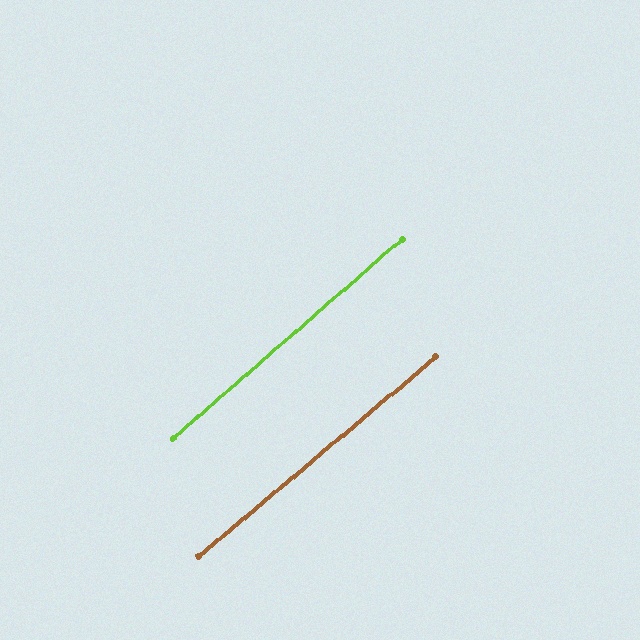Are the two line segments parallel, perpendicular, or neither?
Parallel — their directions differ by only 1.1°.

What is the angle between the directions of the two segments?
Approximately 1 degree.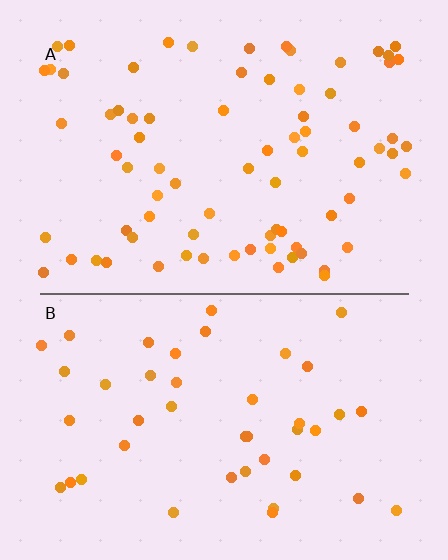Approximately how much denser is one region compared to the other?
Approximately 1.8× — region A over region B.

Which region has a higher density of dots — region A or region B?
A (the top).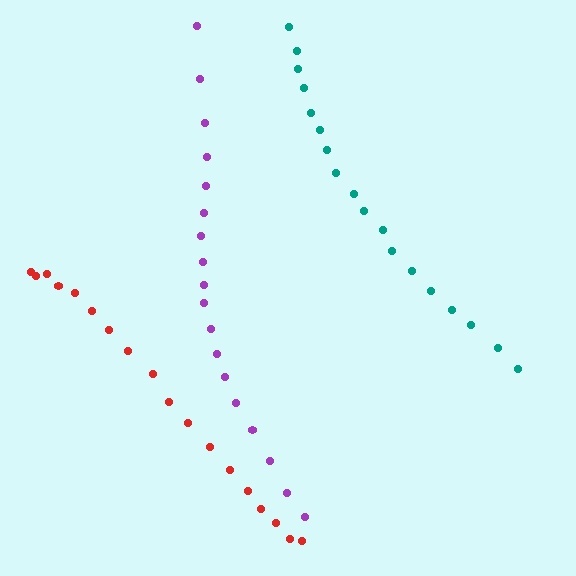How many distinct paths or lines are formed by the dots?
There are 3 distinct paths.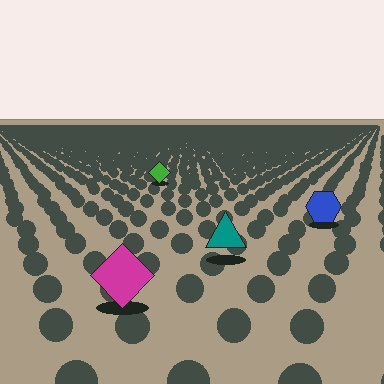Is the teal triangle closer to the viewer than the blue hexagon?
Yes. The teal triangle is closer — you can tell from the texture gradient: the ground texture is coarser near it.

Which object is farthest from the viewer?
The green diamond is farthest from the viewer. It appears smaller and the ground texture around it is denser.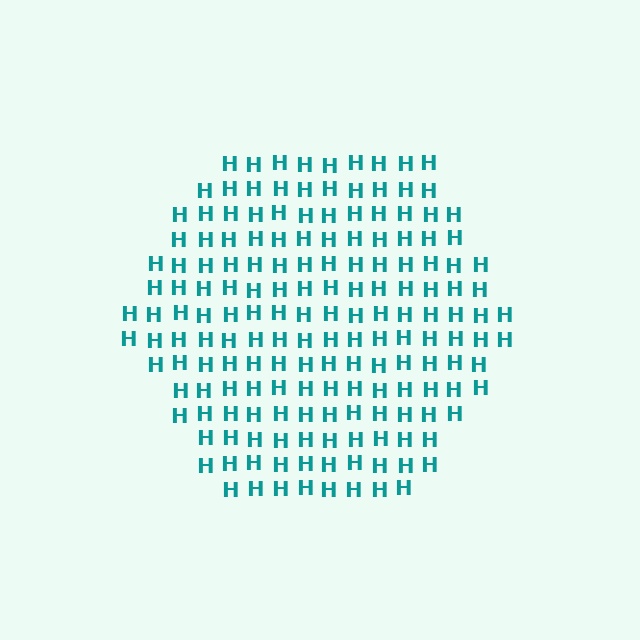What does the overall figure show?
The overall figure shows a hexagon.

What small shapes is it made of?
It is made of small letter H's.